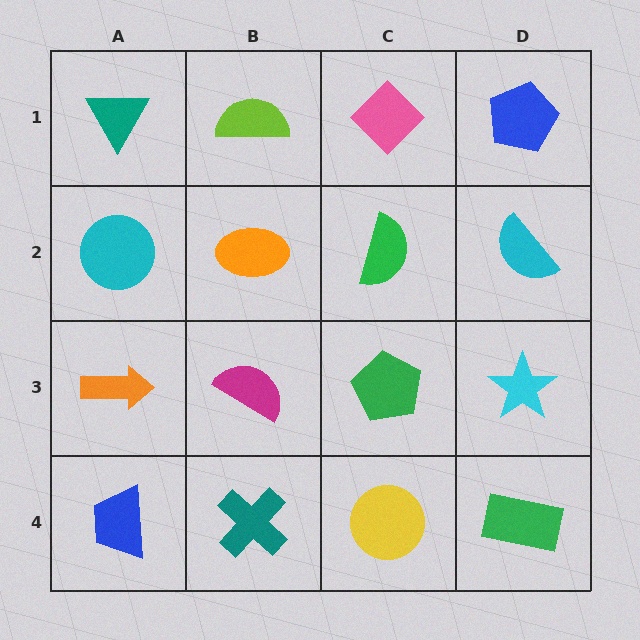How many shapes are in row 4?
4 shapes.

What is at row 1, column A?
A teal triangle.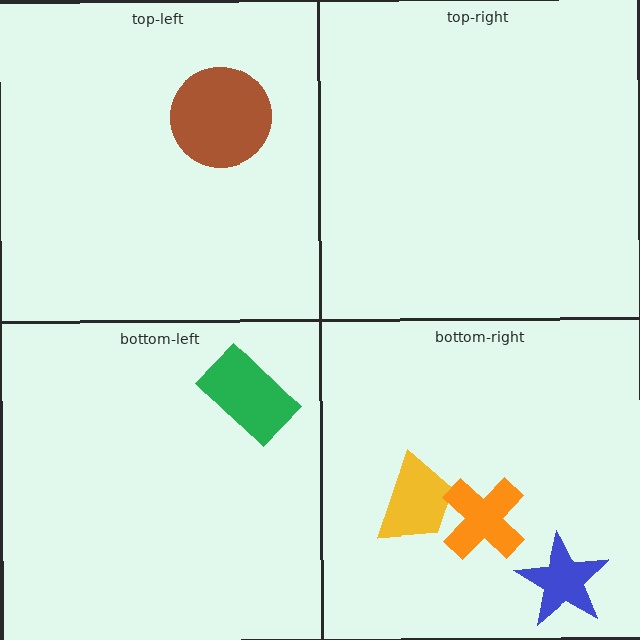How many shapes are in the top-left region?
1.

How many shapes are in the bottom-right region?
3.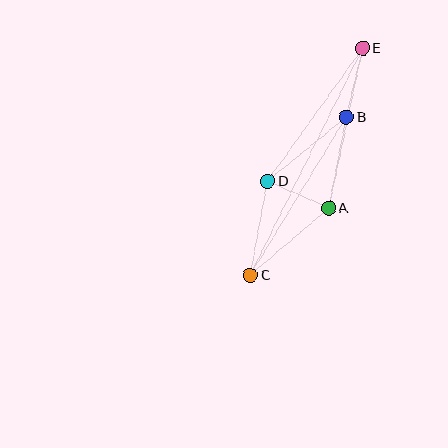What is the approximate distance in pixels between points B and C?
The distance between B and C is approximately 185 pixels.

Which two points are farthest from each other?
Points C and E are farthest from each other.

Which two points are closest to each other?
Points A and D are closest to each other.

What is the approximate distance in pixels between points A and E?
The distance between A and E is approximately 163 pixels.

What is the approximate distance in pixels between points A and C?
The distance between A and C is approximately 103 pixels.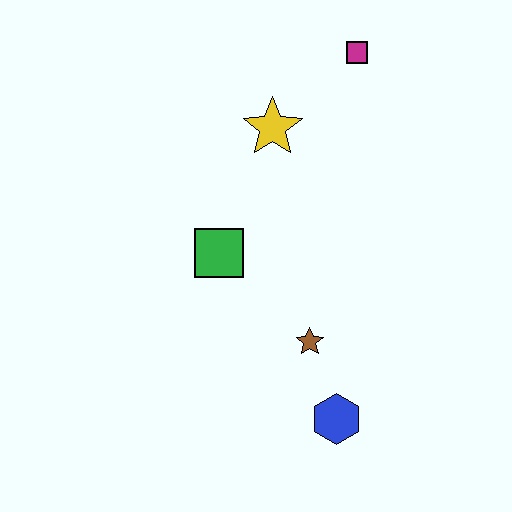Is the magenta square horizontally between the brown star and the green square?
No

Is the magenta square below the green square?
No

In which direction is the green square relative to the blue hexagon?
The green square is above the blue hexagon.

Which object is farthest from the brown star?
The magenta square is farthest from the brown star.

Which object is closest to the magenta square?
The yellow star is closest to the magenta square.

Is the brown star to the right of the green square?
Yes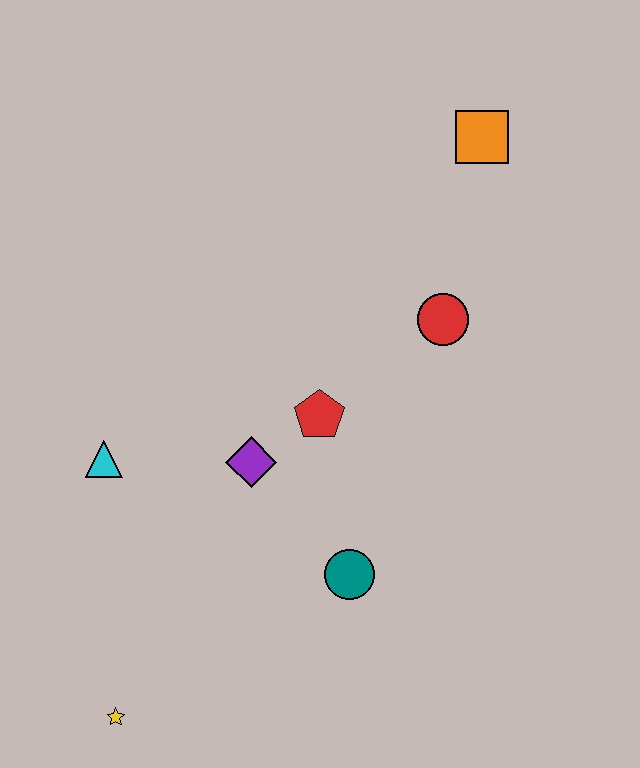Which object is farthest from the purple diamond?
The orange square is farthest from the purple diamond.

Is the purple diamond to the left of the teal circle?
Yes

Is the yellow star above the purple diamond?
No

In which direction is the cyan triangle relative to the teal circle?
The cyan triangle is to the left of the teal circle.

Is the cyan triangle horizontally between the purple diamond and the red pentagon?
No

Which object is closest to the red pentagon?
The purple diamond is closest to the red pentagon.